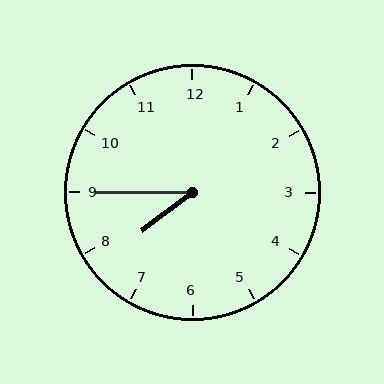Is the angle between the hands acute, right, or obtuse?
It is acute.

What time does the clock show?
7:45.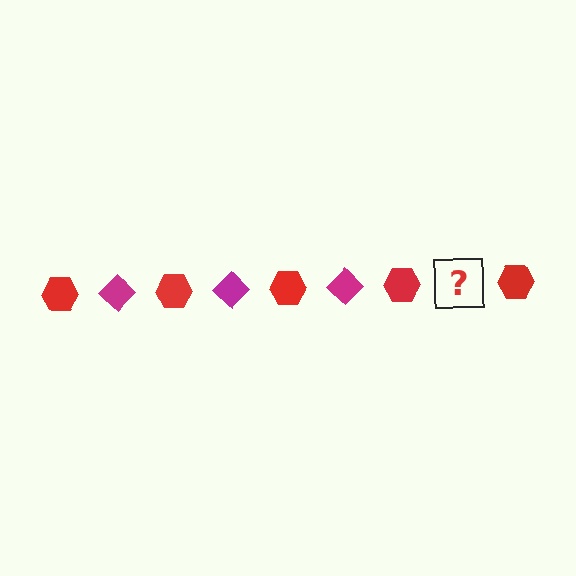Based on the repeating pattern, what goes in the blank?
The blank should be a magenta diamond.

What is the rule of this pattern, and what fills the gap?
The rule is that the pattern alternates between red hexagon and magenta diamond. The gap should be filled with a magenta diamond.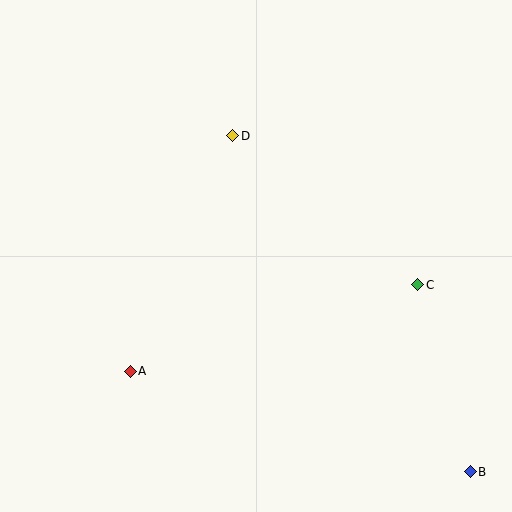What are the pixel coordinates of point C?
Point C is at (418, 285).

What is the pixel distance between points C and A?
The distance between C and A is 300 pixels.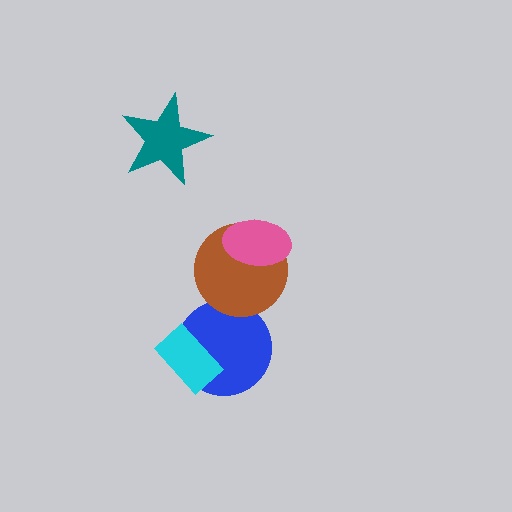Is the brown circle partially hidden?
Yes, it is partially covered by another shape.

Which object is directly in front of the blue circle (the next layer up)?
The cyan rectangle is directly in front of the blue circle.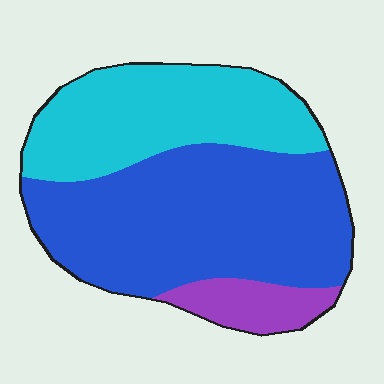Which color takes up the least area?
Purple, at roughly 10%.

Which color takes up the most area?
Blue, at roughly 55%.